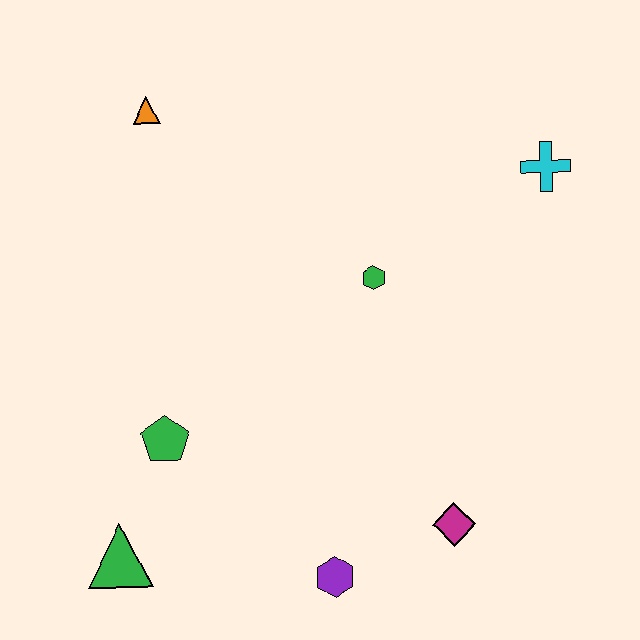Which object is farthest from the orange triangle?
The magenta diamond is farthest from the orange triangle.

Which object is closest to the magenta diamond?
The purple hexagon is closest to the magenta diamond.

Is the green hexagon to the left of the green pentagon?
No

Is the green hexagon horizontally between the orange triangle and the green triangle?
No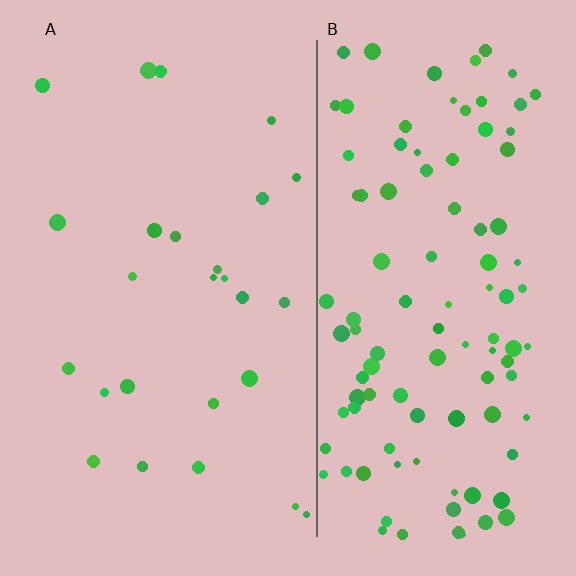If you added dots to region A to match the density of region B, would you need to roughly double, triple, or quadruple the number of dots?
Approximately quadruple.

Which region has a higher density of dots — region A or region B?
B (the right).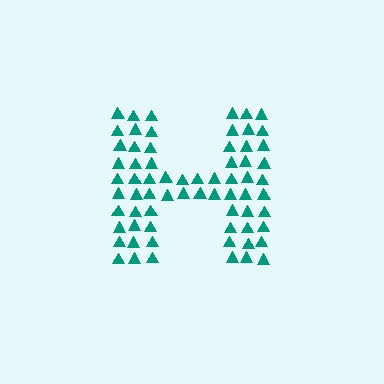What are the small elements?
The small elements are triangles.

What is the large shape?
The large shape is the letter H.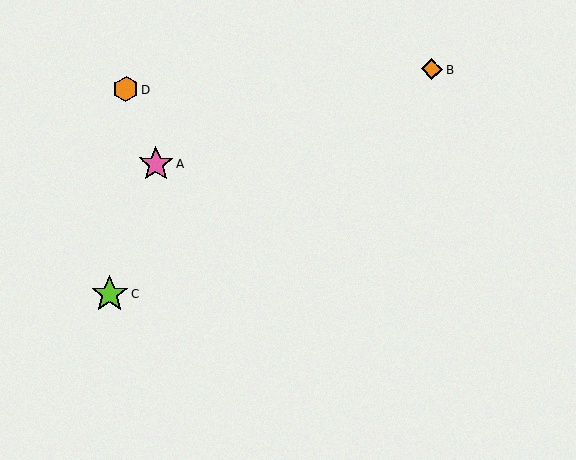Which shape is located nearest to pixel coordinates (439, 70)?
The orange diamond (labeled B) at (432, 69) is nearest to that location.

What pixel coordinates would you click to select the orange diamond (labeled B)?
Click at (432, 69) to select the orange diamond B.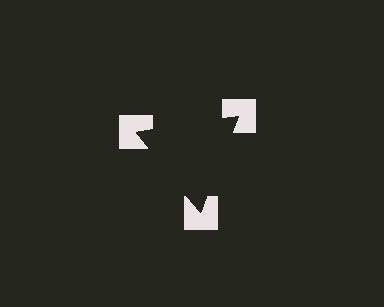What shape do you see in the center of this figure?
An illusory triangle — its edges are inferred from the aligned wedge cuts in the notched squares, not physically drawn.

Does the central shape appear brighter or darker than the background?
It typically appears slightly darker than the background, even though no actual brightness change is drawn.